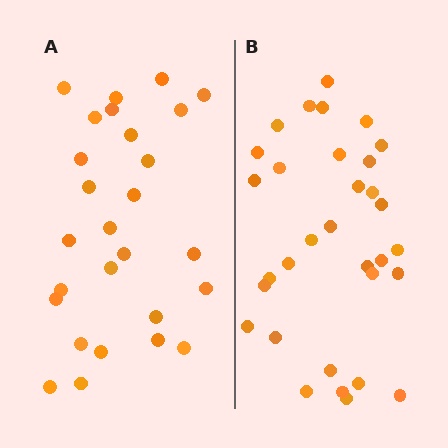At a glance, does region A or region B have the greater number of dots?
Region B (the right region) has more dots.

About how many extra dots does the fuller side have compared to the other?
Region B has about 5 more dots than region A.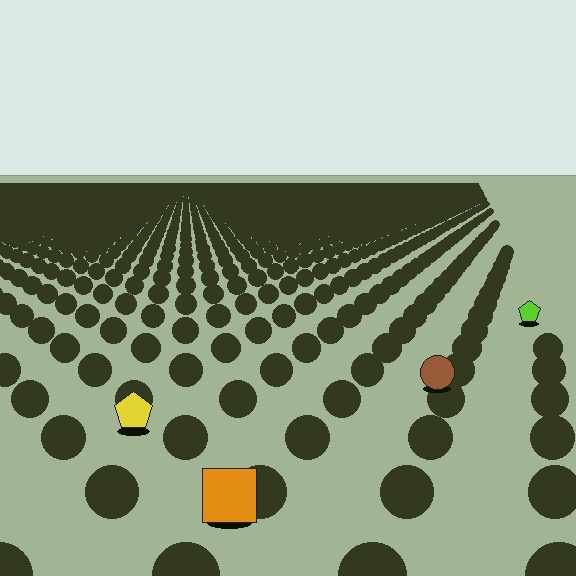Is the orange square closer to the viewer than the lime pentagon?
Yes. The orange square is closer — you can tell from the texture gradient: the ground texture is coarser near it.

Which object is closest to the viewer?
The orange square is closest. The texture marks near it are larger and more spread out.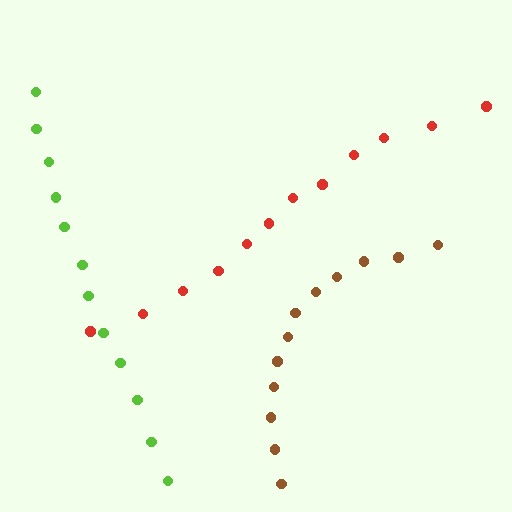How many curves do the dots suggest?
There are 3 distinct paths.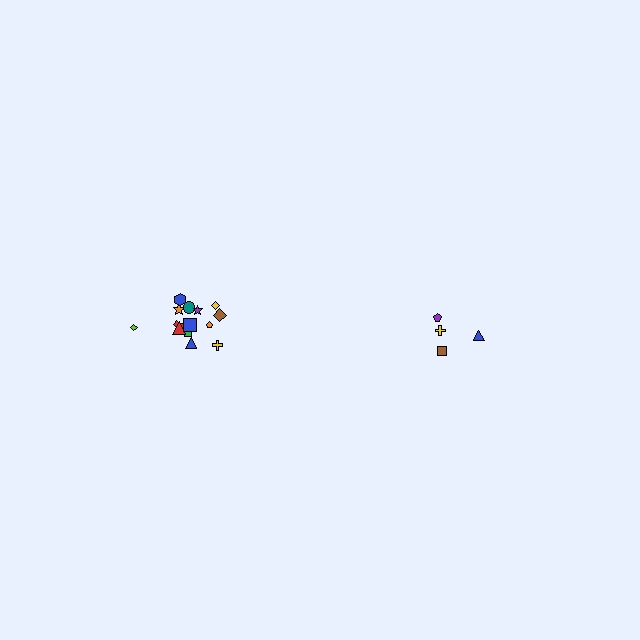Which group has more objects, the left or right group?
The left group.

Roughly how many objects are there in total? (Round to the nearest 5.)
Roughly 20 objects in total.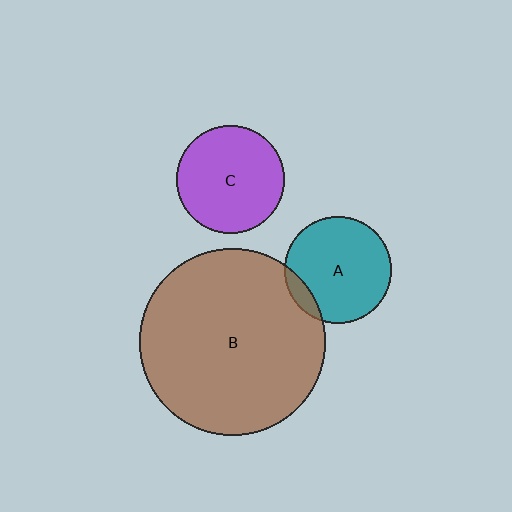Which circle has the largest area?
Circle B (brown).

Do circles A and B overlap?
Yes.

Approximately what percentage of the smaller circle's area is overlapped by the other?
Approximately 10%.